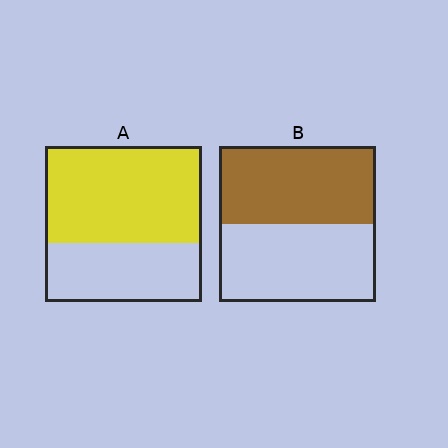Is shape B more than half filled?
Roughly half.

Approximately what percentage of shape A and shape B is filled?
A is approximately 60% and B is approximately 50%.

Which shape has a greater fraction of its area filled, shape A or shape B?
Shape A.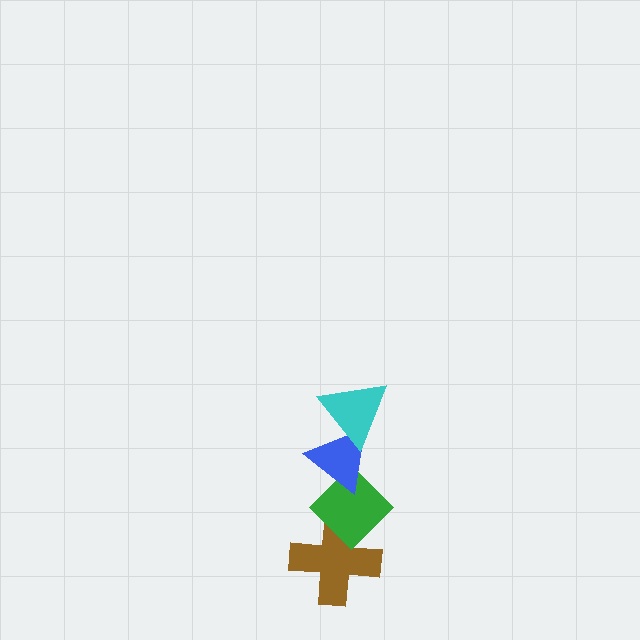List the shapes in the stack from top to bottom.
From top to bottom: the cyan triangle, the blue triangle, the green diamond, the brown cross.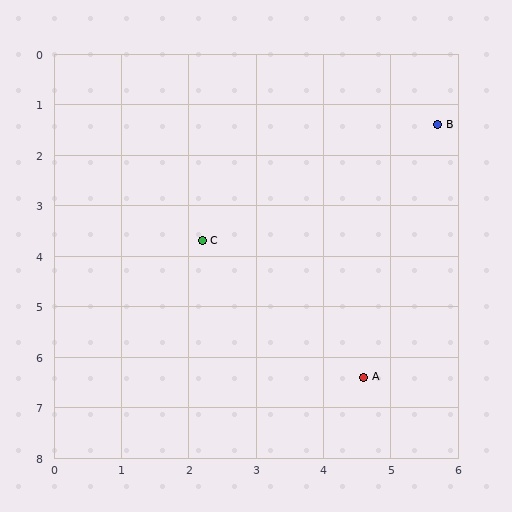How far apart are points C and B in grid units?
Points C and B are about 4.2 grid units apart.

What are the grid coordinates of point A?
Point A is at approximately (4.6, 6.4).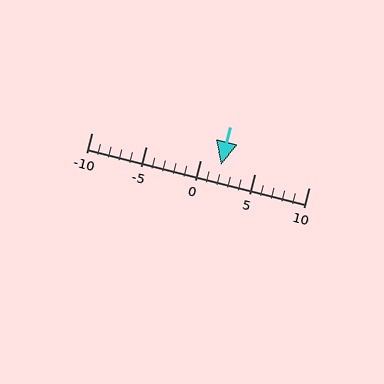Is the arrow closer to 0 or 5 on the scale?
The arrow is closer to 0.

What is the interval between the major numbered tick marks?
The major tick marks are spaced 5 units apart.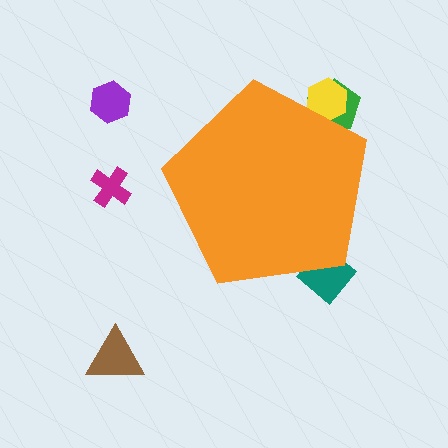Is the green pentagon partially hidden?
Yes, the green pentagon is partially hidden behind the orange pentagon.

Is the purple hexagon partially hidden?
No, the purple hexagon is fully visible.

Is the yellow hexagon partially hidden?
Yes, the yellow hexagon is partially hidden behind the orange pentagon.